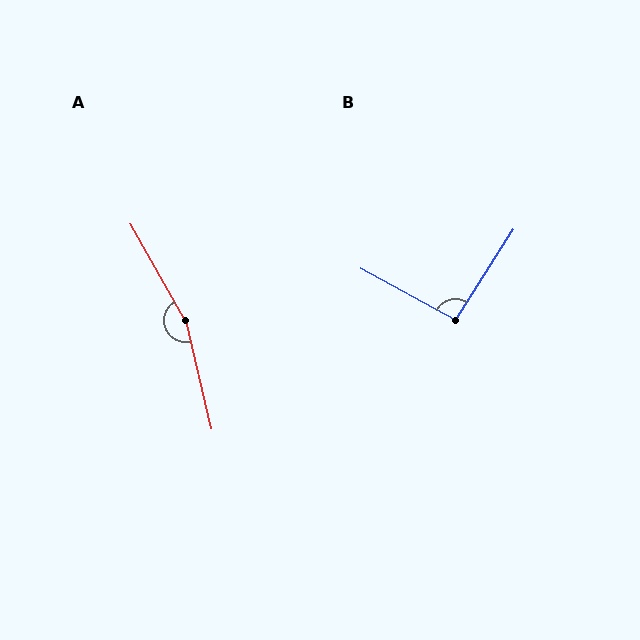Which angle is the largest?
A, at approximately 163 degrees.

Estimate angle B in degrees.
Approximately 94 degrees.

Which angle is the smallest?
B, at approximately 94 degrees.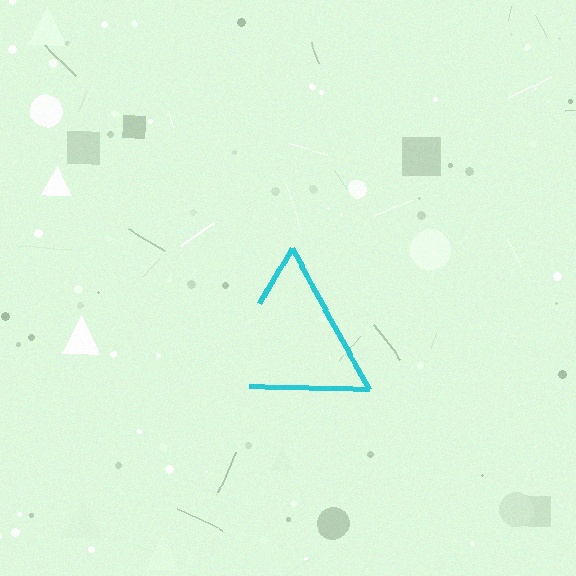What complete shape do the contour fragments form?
The contour fragments form a triangle.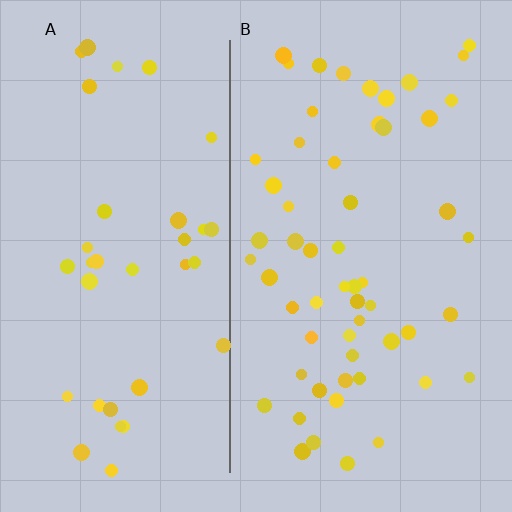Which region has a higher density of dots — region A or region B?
B (the right).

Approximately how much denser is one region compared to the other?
Approximately 1.5× — region B over region A.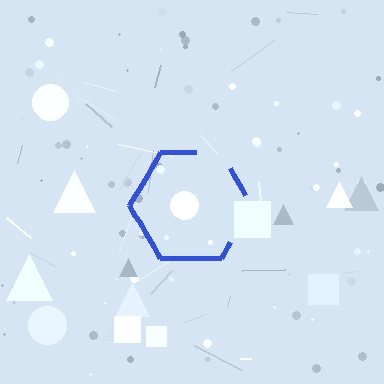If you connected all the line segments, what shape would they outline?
They would outline a hexagon.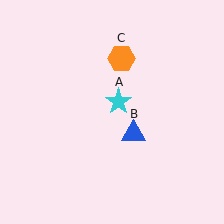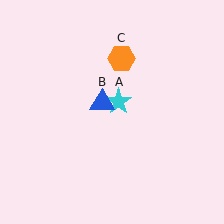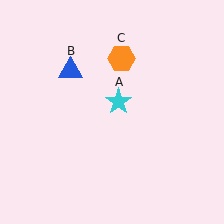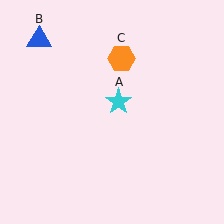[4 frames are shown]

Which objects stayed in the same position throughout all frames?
Cyan star (object A) and orange hexagon (object C) remained stationary.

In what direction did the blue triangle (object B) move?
The blue triangle (object B) moved up and to the left.